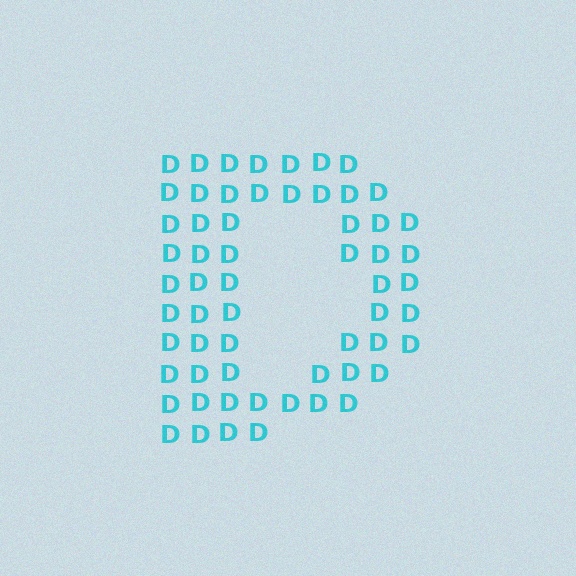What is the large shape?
The large shape is the letter D.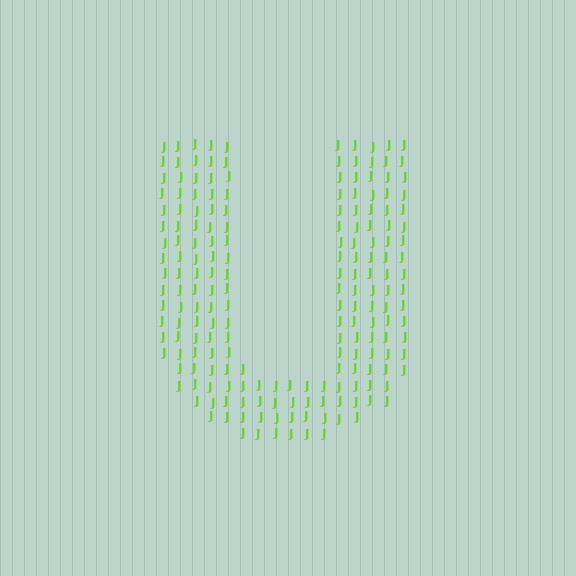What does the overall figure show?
The overall figure shows the letter U.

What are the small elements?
The small elements are letter J's.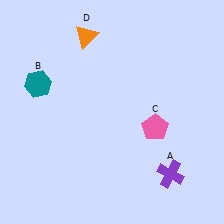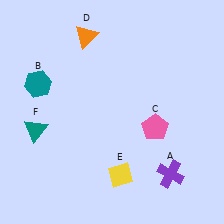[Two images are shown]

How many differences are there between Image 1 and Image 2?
There are 2 differences between the two images.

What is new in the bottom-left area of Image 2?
A teal triangle (F) was added in the bottom-left area of Image 2.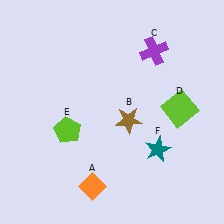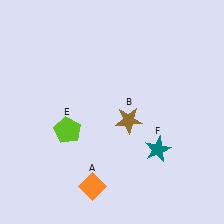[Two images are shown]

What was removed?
The purple cross (C), the lime square (D) were removed in Image 2.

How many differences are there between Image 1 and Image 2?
There are 2 differences between the two images.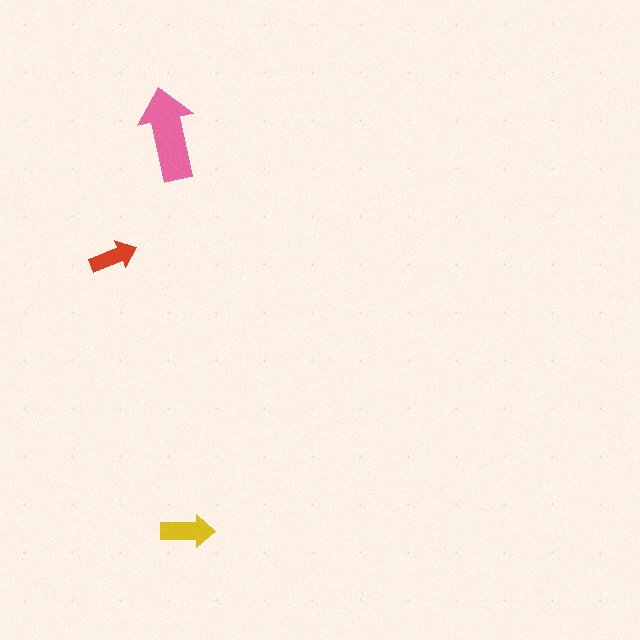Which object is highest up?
The pink arrow is topmost.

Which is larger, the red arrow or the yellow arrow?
The yellow one.